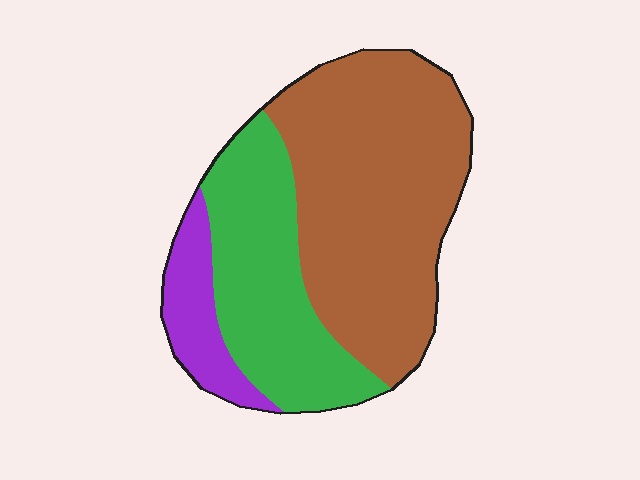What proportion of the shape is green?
Green takes up about one third (1/3) of the shape.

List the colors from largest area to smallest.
From largest to smallest: brown, green, purple.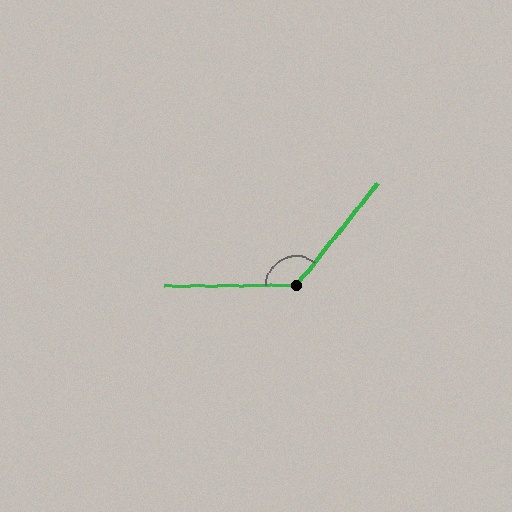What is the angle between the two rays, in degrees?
Approximately 129 degrees.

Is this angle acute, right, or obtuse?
It is obtuse.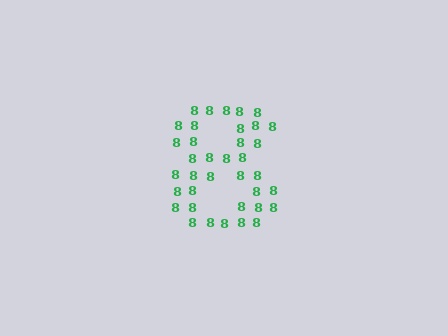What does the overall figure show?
The overall figure shows the digit 8.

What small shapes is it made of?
It is made of small digit 8's.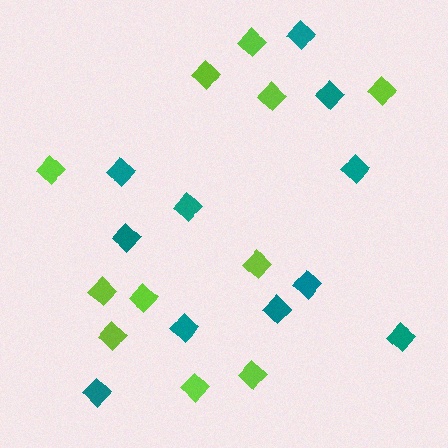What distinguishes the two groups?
There are 2 groups: one group of lime diamonds (11) and one group of teal diamonds (11).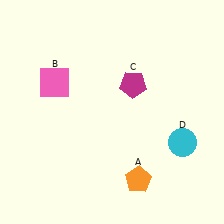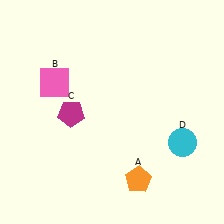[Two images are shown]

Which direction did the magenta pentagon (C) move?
The magenta pentagon (C) moved left.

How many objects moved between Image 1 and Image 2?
1 object moved between the two images.